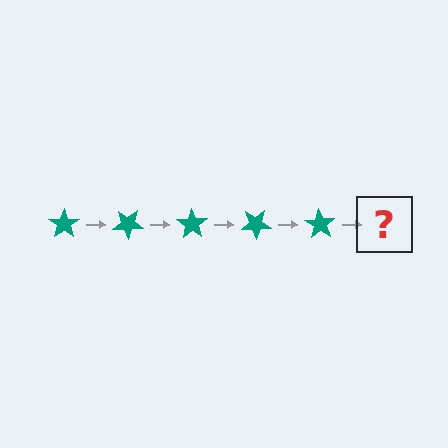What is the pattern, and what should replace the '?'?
The pattern is that the star rotates 35 degrees each step. The '?' should be a teal star rotated 175 degrees.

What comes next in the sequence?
The next element should be a teal star rotated 175 degrees.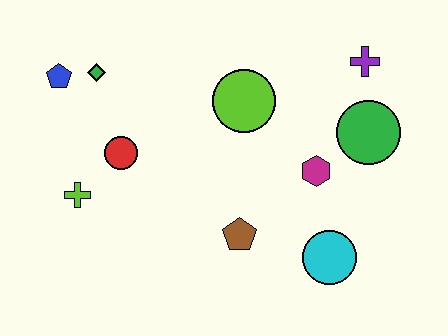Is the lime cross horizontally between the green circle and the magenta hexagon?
No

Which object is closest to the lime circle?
The magenta hexagon is closest to the lime circle.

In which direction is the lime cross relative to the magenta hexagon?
The lime cross is to the left of the magenta hexagon.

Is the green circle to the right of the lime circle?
Yes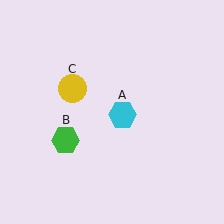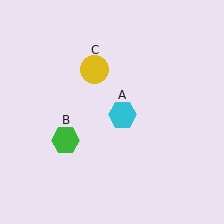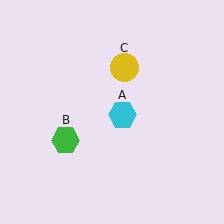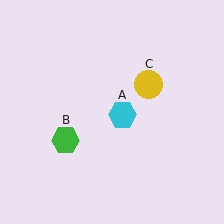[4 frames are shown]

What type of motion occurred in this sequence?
The yellow circle (object C) rotated clockwise around the center of the scene.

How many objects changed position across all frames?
1 object changed position: yellow circle (object C).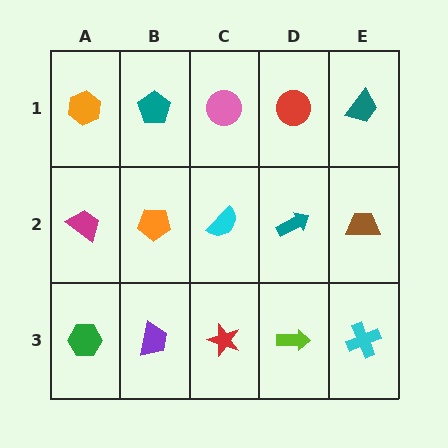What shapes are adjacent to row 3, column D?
A teal arrow (row 2, column D), a red star (row 3, column C), a cyan cross (row 3, column E).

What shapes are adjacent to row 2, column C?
A pink circle (row 1, column C), a red star (row 3, column C), an orange pentagon (row 2, column B), a teal arrow (row 2, column D).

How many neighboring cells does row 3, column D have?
3.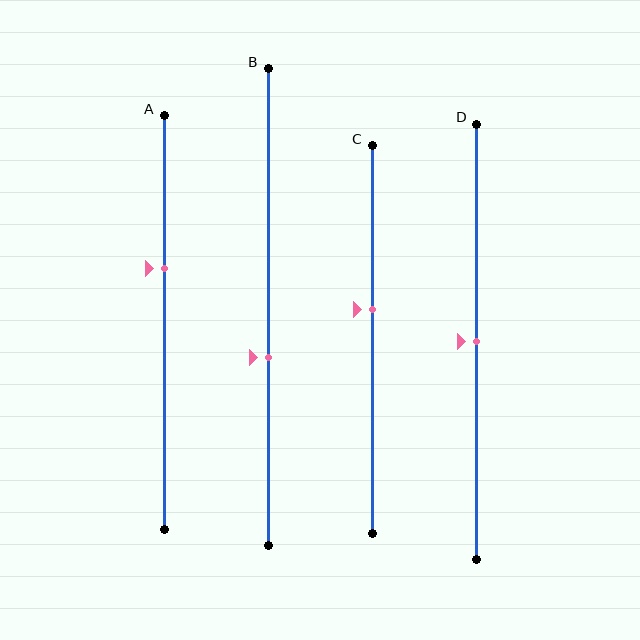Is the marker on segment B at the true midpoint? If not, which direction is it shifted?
No, the marker on segment B is shifted downward by about 11% of the segment length.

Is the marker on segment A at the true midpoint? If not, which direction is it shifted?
No, the marker on segment A is shifted upward by about 13% of the segment length.